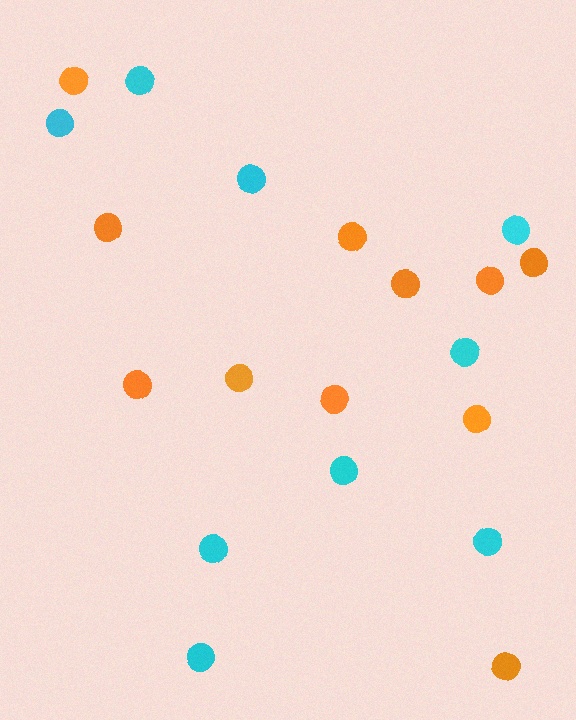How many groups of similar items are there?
There are 2 groups: one group of orange circles (11) and one group of cyan circles (9).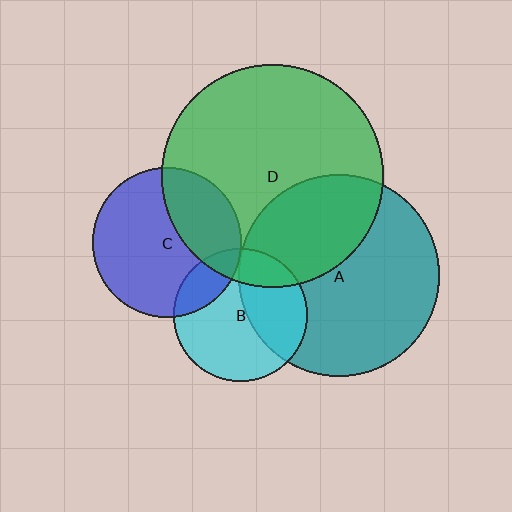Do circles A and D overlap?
Yes.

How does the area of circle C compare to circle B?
Approximately 1.3 times.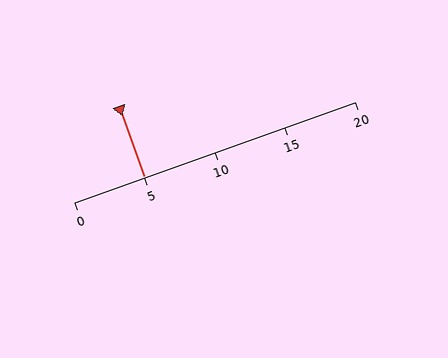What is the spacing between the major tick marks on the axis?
The major ticks are spaced 5 apart.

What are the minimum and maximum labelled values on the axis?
The axis runs from 0 to 20.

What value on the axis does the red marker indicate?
The marker indicates approximately 5.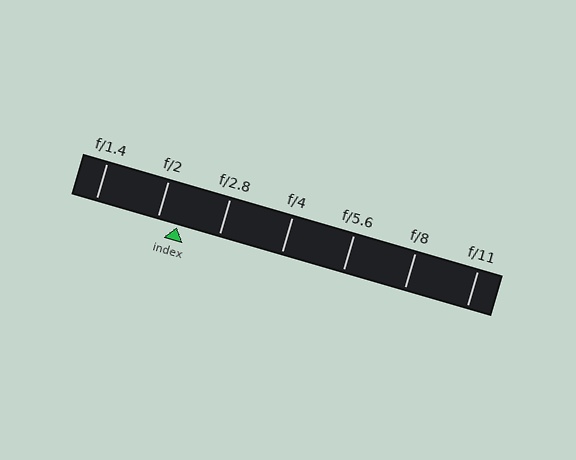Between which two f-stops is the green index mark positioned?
The index mark is between f/2 and f/2.8.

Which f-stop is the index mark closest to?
The index mark is closest to f/2.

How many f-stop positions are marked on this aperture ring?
There are 7 f-stop positions marked.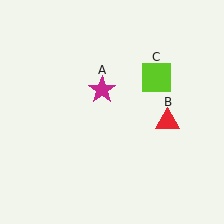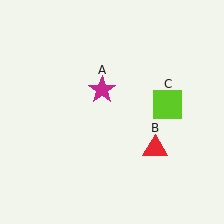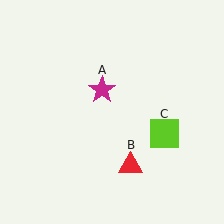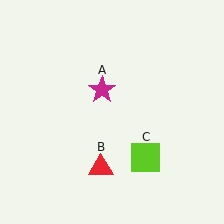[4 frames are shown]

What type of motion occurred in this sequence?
The red triangle (object B), lime square (object C) rotated clockwise around the center of the scene.